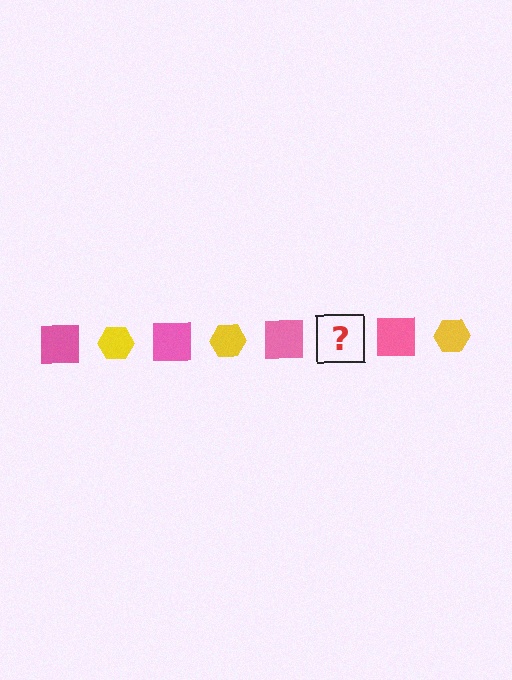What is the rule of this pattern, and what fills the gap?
The rule is that the pattern alternates between pink square and yellow hexagon. The gap should be filled with a yellow hexagon.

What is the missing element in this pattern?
The missing element is a yellow hexagon.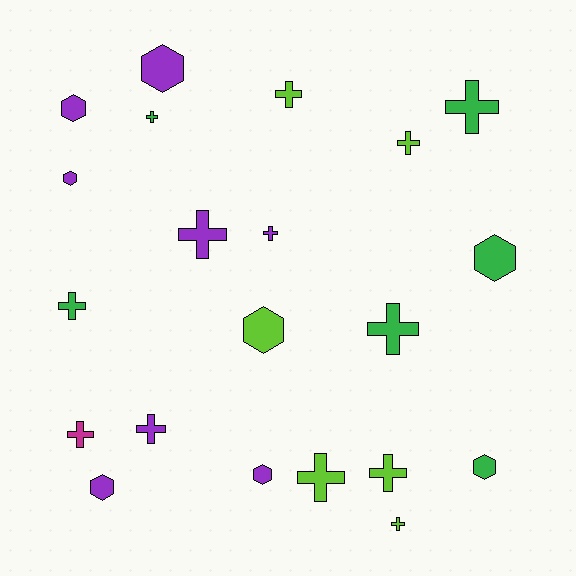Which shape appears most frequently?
Cross, with 13 objects.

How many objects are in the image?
There are 21 objects.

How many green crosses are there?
There are 4 green crosses.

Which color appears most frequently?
Purple, with 8 objects.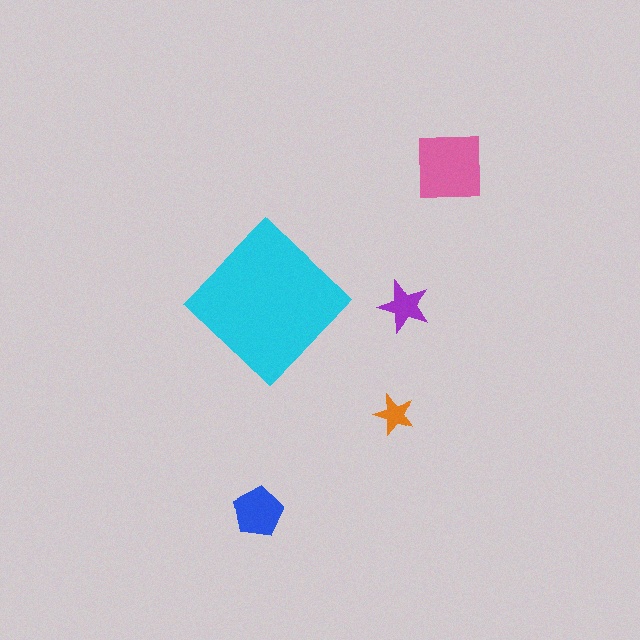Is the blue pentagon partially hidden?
No, the blue pentagon is fully visible.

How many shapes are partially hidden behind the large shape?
0 shapes are partially hidden.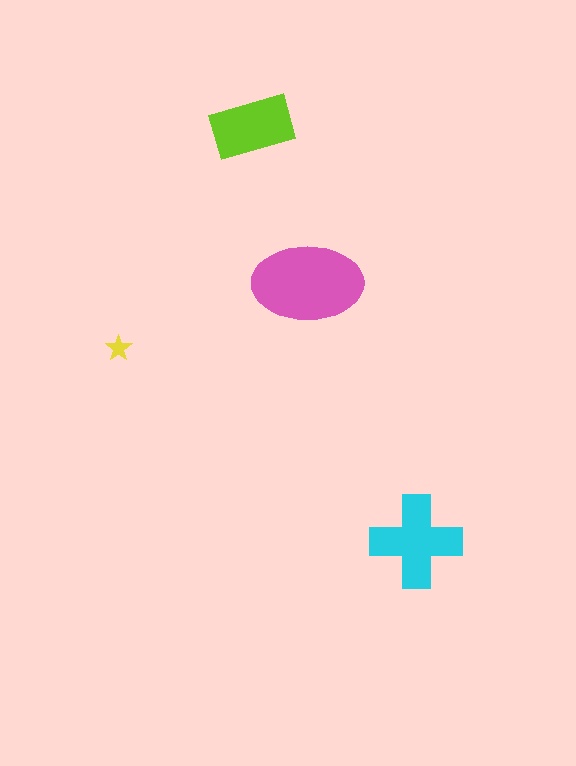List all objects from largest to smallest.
The pink ellipse, the cyan cross, the lime rectangle, the yellow star.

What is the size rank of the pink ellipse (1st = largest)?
1st.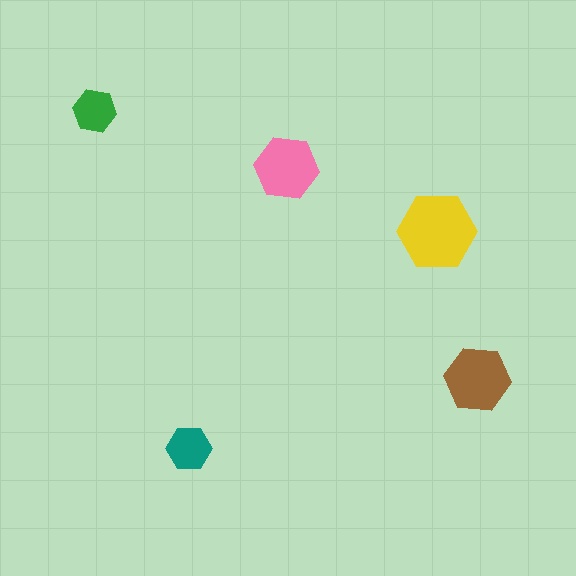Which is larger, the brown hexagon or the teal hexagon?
The brown one.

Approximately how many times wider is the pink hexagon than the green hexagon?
About 1.5 times wider.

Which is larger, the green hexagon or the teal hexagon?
The teal one.